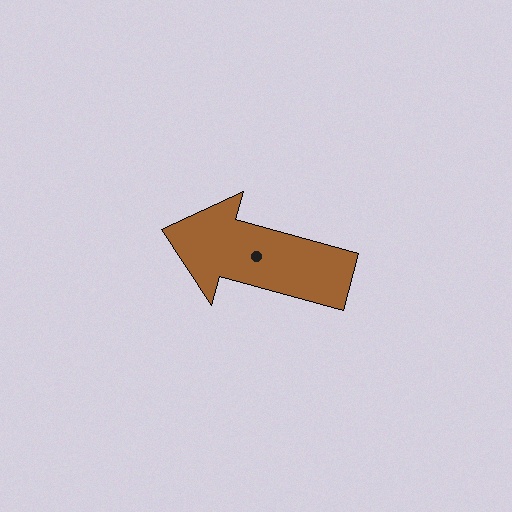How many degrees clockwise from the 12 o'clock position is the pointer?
Approximately 285 degrees.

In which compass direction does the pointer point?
West.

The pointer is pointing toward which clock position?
Roughly 10 o'clock.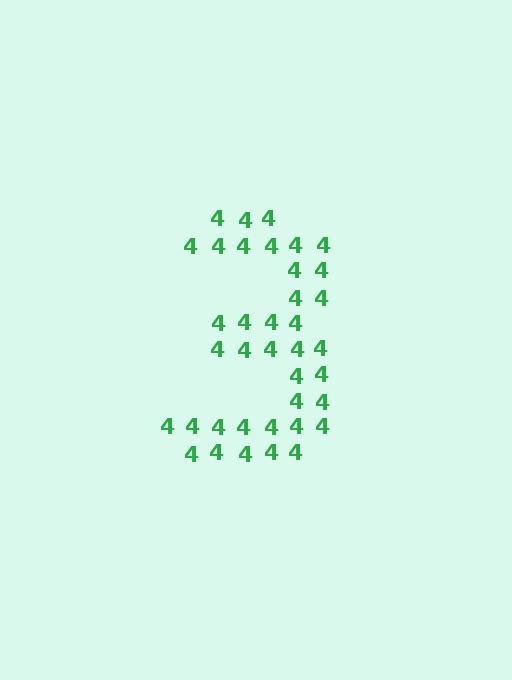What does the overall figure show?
The overall figure shows the digit 3.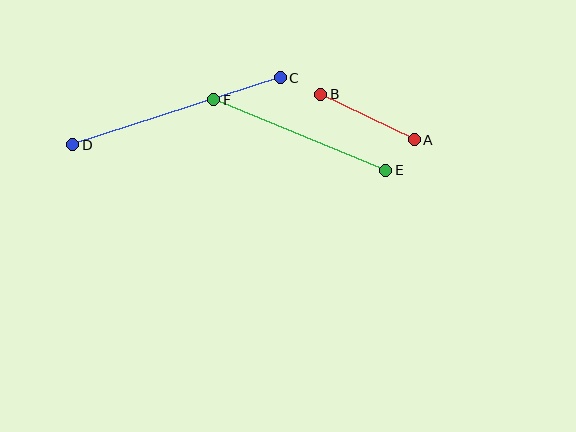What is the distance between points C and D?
The distance is approximately 218 pixels.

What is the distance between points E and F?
The distance is approximately 186 pixels.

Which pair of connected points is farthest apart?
Points C and D are farthest apart.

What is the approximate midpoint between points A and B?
The midpoint is at approximately (367, 117) pixels.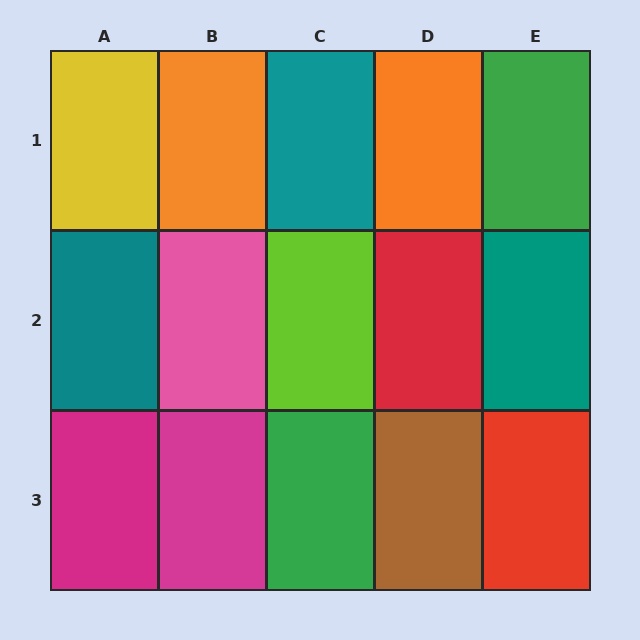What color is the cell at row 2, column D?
Red.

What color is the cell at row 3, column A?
Magenta.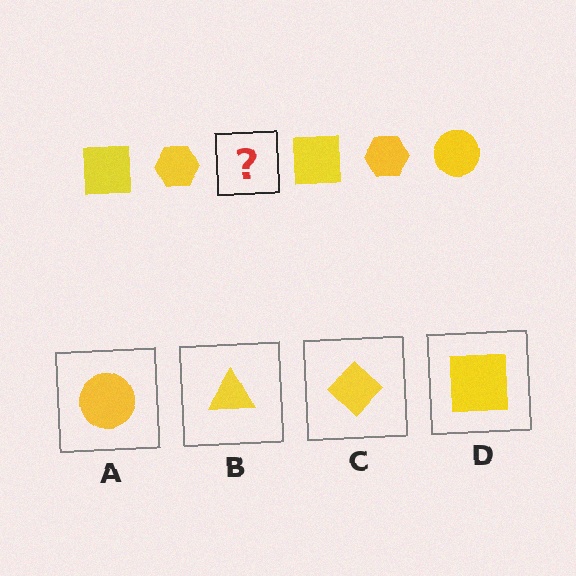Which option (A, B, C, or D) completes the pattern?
A.